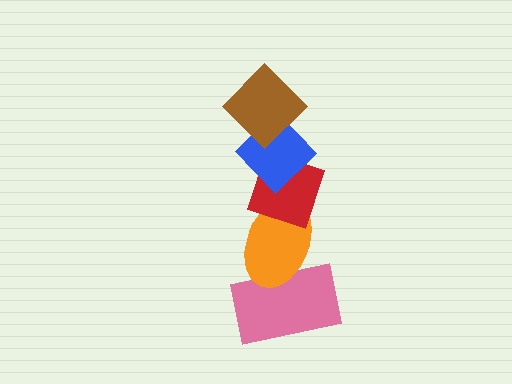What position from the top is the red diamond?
The red diamond is 3rd from the top.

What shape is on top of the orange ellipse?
The red diamond is on top of the orange ellipse.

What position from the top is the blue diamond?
The blue diamond is 2nd from the top.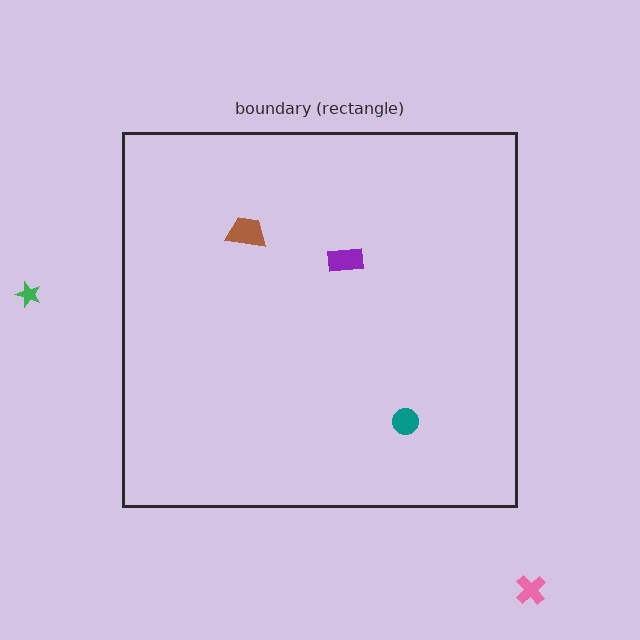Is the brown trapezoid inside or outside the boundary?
Inside.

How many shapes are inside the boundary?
3 inside, 2 outside.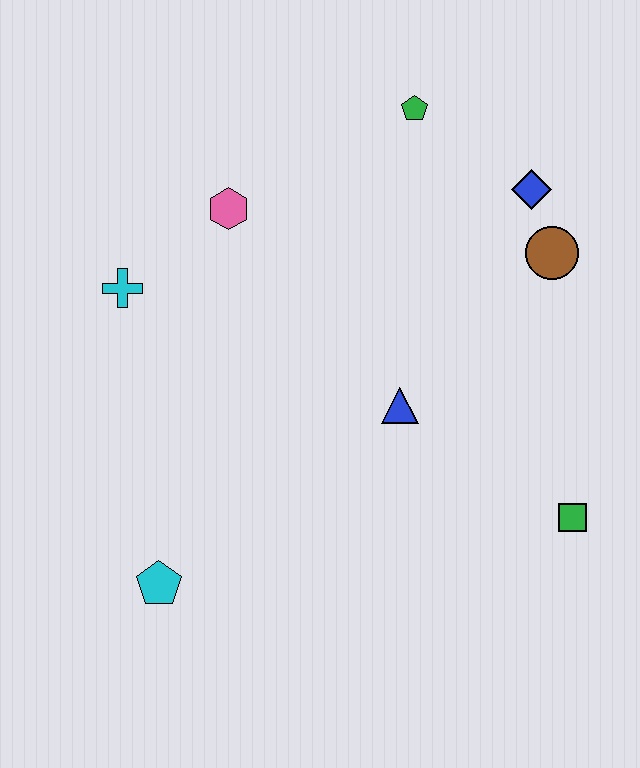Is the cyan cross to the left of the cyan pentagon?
Yes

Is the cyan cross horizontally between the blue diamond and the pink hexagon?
No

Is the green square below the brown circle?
Yes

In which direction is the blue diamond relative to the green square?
The blue diamond is above the green square.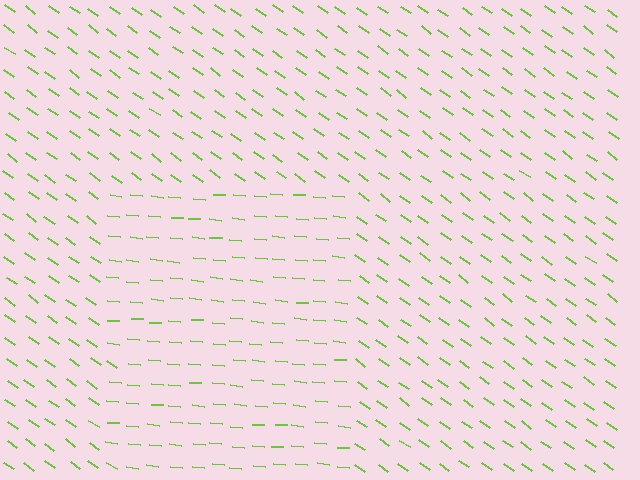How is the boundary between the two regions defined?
The boundary is defined purely by a change in line orientation (approximately 30 degrees difference). All lines are the same color and thickness.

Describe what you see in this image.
The image is filled with small lime line segments. A rectangle region in the image has lines oriented differently from the surrounding lines, creating a visible texture boundary.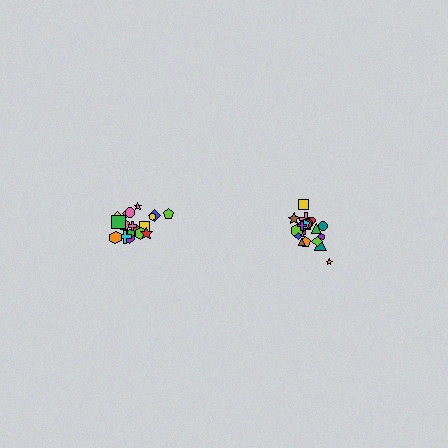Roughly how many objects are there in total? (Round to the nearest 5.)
Roughly 40 objects in total.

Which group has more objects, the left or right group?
The right group.